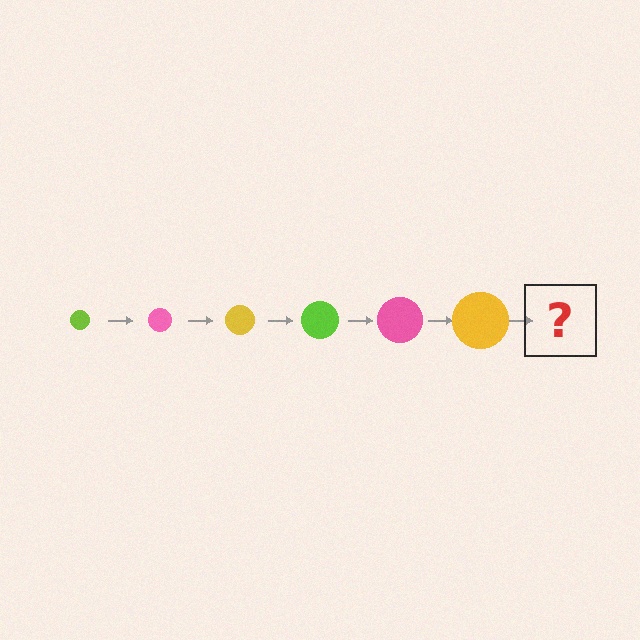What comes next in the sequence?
The next element should be a lime circle, larger than the previous one.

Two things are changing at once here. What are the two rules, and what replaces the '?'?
The two rules are that the circle grows larger each step and the color cycles through lime, pink, and yellow. The '?' should be a lime circle, larger than the previous one.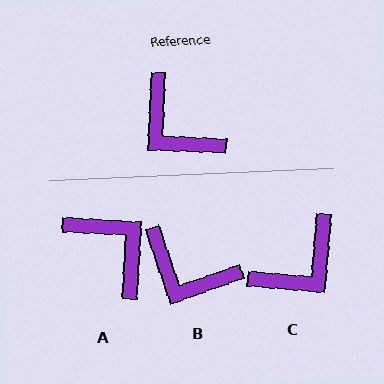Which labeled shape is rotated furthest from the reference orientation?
A, about 179 degrees away.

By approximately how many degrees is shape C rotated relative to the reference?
Approximately 88 degrees counter-clockwise.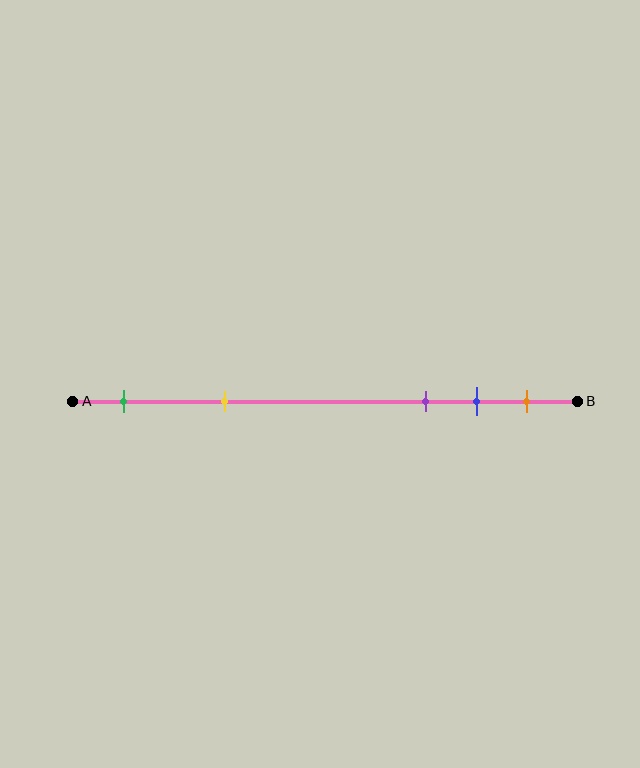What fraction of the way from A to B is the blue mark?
The blue mark is approximately 80% (0.8) of the way from A to B.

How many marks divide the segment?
There are 5 marks dividing the segment.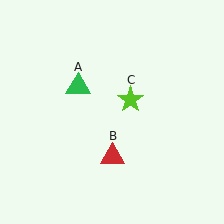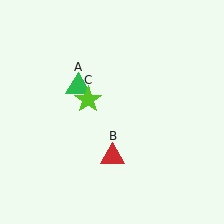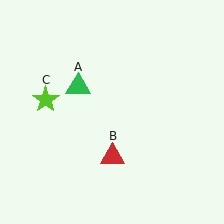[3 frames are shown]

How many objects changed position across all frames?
1 object changed position: lime star (object C).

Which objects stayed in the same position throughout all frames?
Green triangle (object A) and red triangle (object B) remained stationary.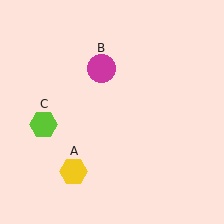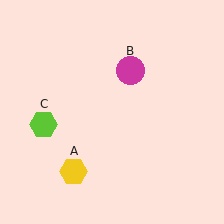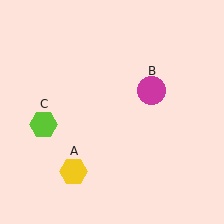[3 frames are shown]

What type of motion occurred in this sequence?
The magenta circle (object B) rotated clockwise around the center of the scene.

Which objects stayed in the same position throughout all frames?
Yellow hexagon (object A) and lime hexagon (object C) remained stationary.